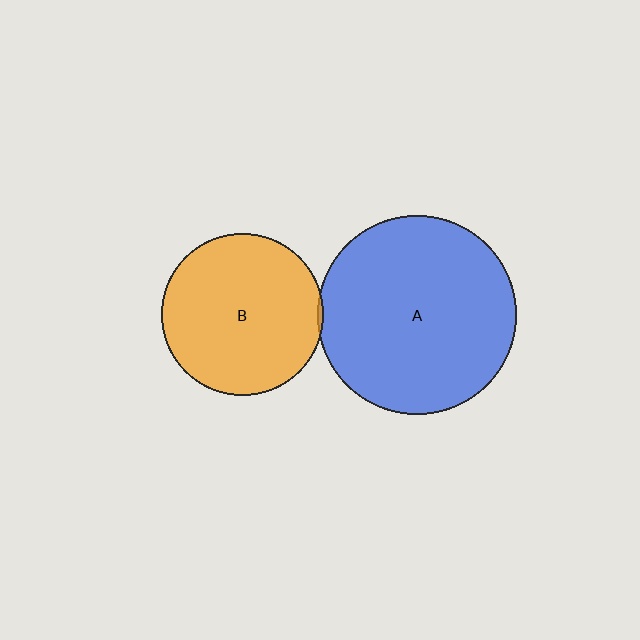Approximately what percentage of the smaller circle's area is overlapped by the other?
Approximately 5%.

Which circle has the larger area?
Circle A (blue).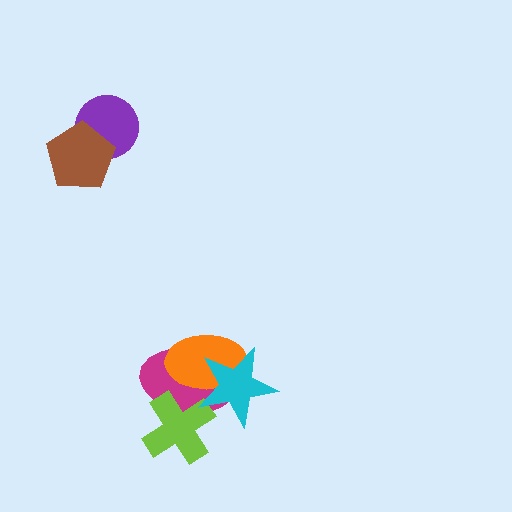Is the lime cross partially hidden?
Yes, it is partially covered by another shape.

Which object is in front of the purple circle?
The brown pentagon is in front of the purple circle.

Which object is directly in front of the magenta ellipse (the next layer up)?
The orange ellipse is directly in front of the magenta ellipse.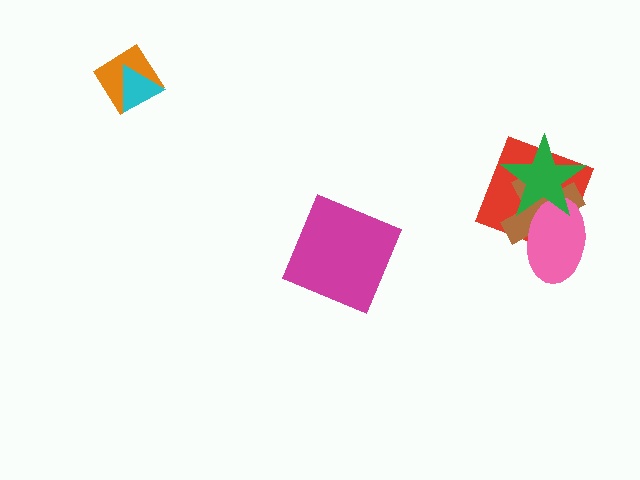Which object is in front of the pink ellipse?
The green star is in front of the pink ellipse.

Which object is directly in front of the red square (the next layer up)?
The brown cross is directly in front of the red square.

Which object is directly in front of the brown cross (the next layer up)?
The pink ellipse is directly in front of the brown cross.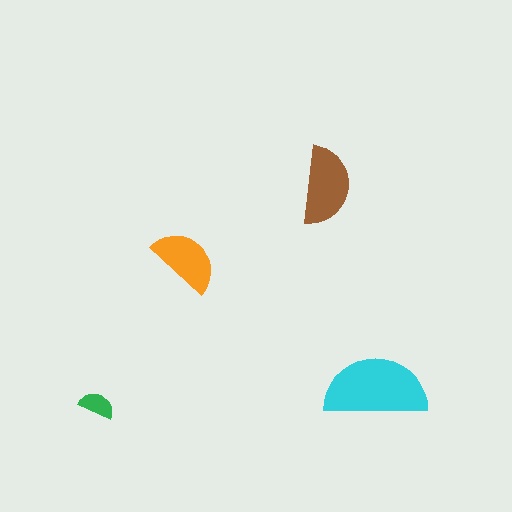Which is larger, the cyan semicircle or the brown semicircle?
The cyan one.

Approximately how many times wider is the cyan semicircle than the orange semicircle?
About 1.5 times wider.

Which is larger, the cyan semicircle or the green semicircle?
The cyan one.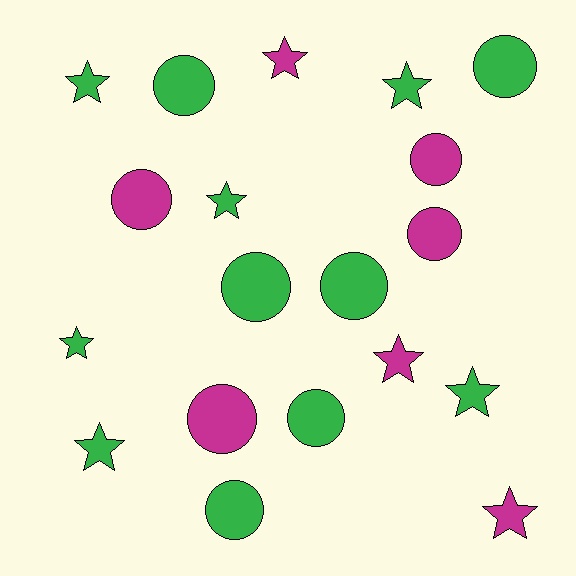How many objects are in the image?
There are 19 objects.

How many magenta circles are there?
There are 4 magenta circles.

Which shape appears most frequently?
Circle, with 10 objects.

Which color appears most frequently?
Green, with 12 objects.